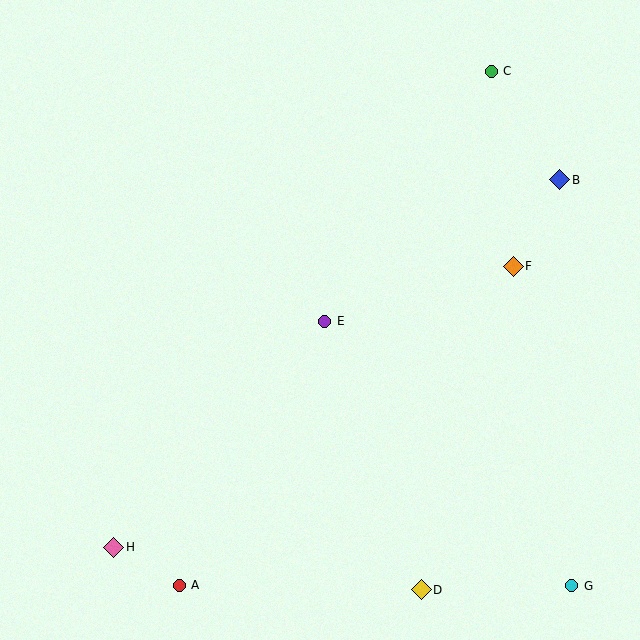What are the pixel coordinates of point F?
Point F is at (513, 266).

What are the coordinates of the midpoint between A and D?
The midpoint between A and D is at (300, 587).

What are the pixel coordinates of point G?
Point G is at (572, 586).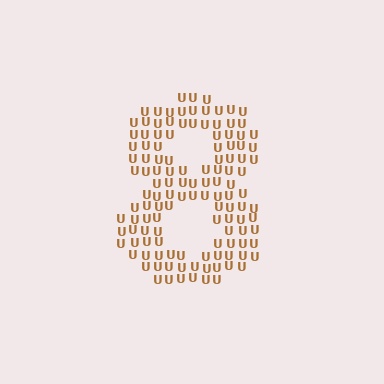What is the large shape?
The large shape is the digit 8.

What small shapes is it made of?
It is made of small letter U's.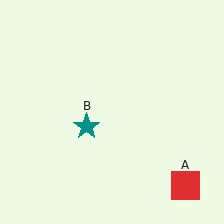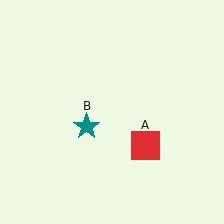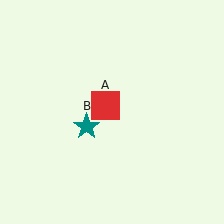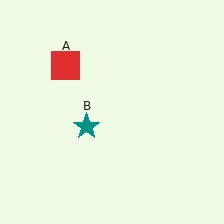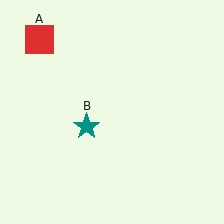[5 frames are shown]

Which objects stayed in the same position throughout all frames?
Teal star (object B) remained stationary.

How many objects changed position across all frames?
1 object changed position: red square (object A).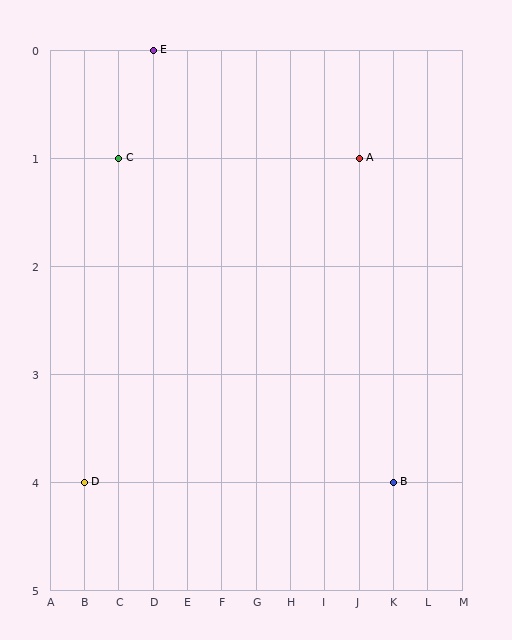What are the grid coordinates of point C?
Point C is at grid coordinates (C, 1).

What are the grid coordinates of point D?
Point D is at grid coordinates (B, 4).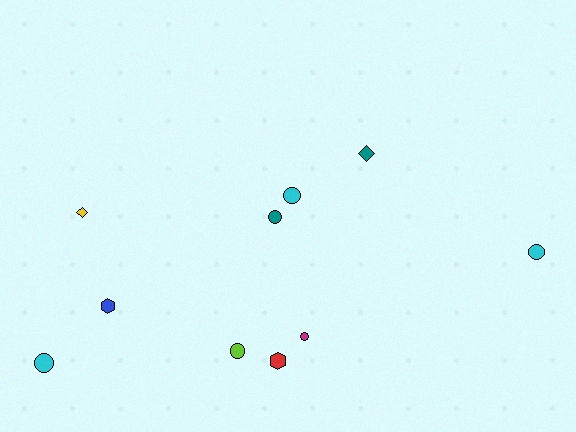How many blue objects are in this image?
There is 1 blue object.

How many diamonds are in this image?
There are 2 diamonds.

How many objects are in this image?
There are 10 objects.